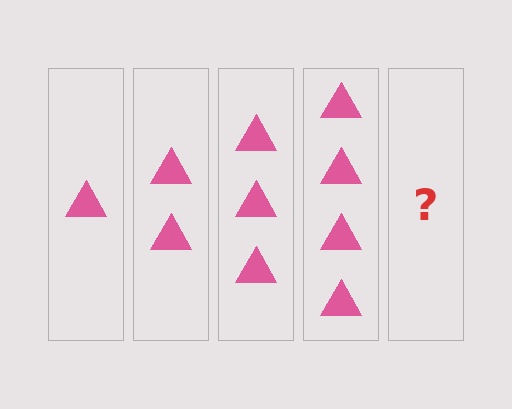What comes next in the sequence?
The next element should be 5 triangles.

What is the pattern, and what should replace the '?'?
The pattern is that each step adds one more triangle. The '?' should be 5 triangles.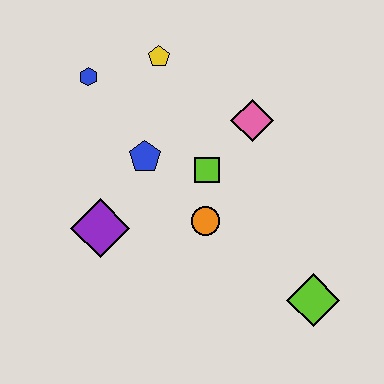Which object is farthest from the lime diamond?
The blue hexagon is farthest from the lime diamond.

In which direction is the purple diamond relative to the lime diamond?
The purple diamond is to the left of the lime diamond.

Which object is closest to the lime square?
The orange circle is closest to the lime square.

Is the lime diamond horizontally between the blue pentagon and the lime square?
No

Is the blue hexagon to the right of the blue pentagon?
No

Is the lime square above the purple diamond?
Yes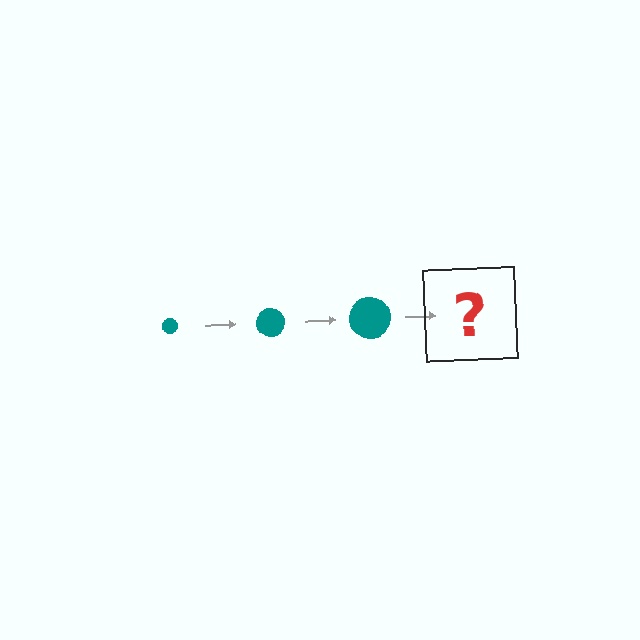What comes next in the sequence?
The next element should be a teal circle, larger than the previous one.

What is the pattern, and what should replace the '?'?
The pattern is that the circle gets progressively larger each step. The '?' should be a teal circle, larger than the previous one.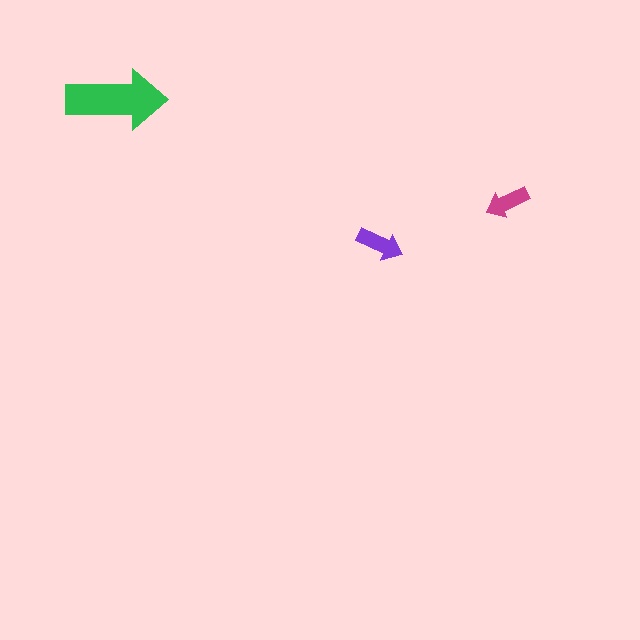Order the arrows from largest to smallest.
the green one, the purple one, the magenta one.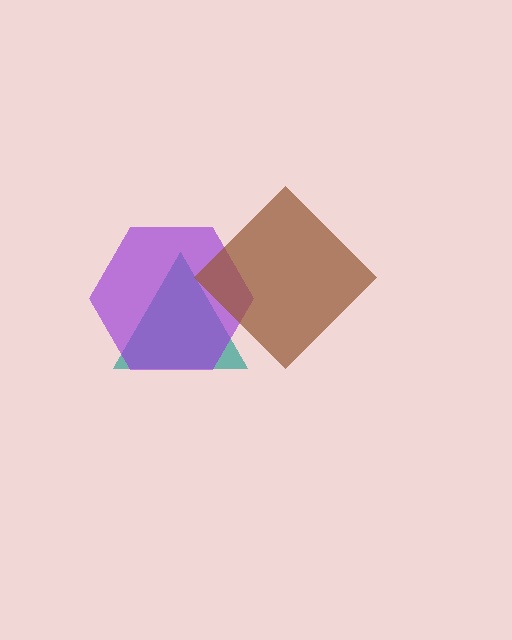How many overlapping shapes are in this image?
There are 3 overlapping shapes in the image.